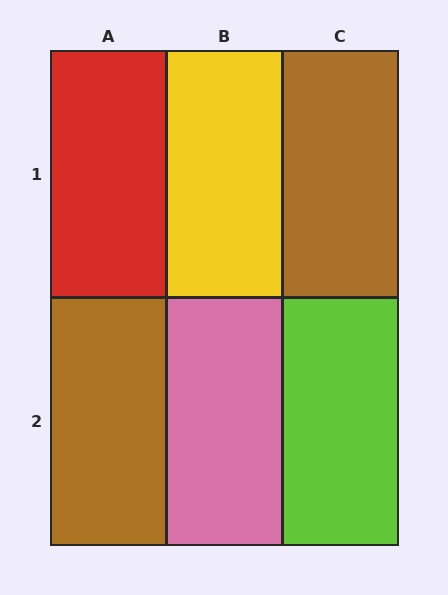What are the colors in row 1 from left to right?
Red, yellow, brown.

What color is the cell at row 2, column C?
Lime.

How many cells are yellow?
1 cell is yellow.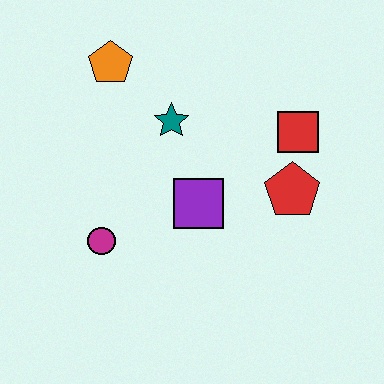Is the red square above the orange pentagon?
No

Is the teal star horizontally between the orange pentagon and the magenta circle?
No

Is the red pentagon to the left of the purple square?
No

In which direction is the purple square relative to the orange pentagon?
The purple square is below the orange pentagon.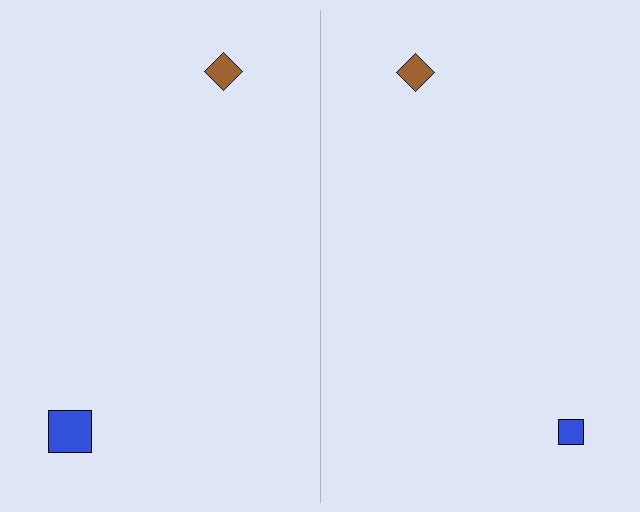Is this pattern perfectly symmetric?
No, the pattern is not perfectly symmetric. The blue square on the right side has a different size than its mirror counterpart.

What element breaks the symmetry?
The blue square on the right side has a different size than its mirror counterpart.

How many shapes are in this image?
There are 4 shapes in this image.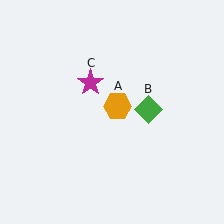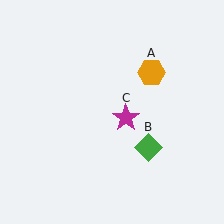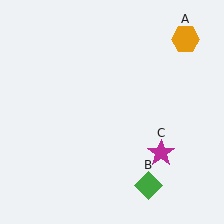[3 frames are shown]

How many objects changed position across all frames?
3 objects changed position: orange hexagon (object A), green diamond (object B), magenta star (object C).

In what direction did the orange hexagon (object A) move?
The orange hexagon (object A) moved up and to the right.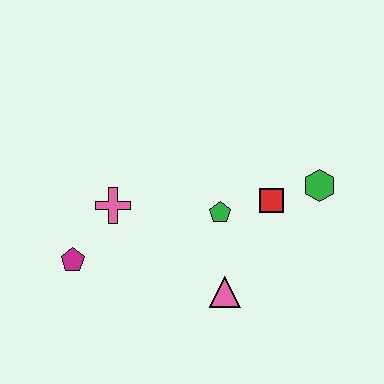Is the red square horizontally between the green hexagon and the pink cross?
Yes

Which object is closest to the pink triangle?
The green pentagon is closest to the pink triangle.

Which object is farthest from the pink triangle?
The magenta pentagon is farthest from the pink triangle.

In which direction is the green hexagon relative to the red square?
The green hexagon is to the right of the red square.